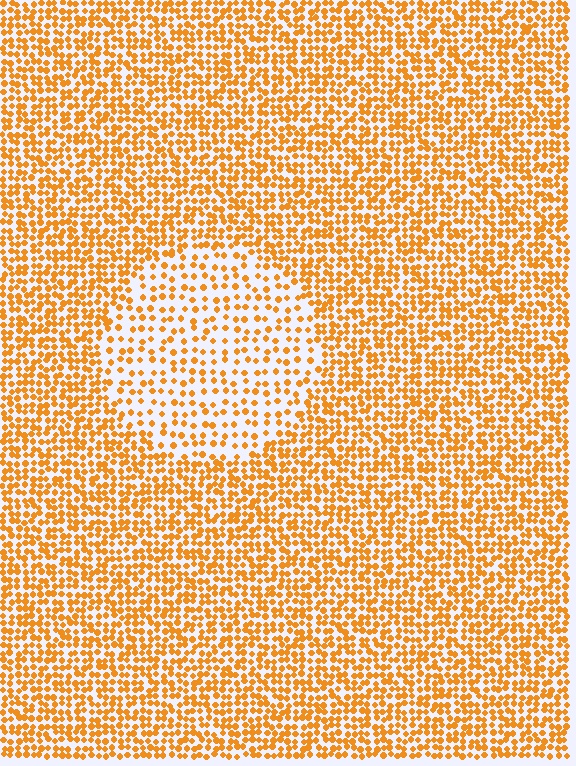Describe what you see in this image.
The image contains small orange elements arranged at two different densities. A circle-shaped region is visible where the elements are less densely packed than the surrounding area.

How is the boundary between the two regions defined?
The boundary is defined by a change in element density (approximately 2.1x ratio). All elements are the same color, size, and shape.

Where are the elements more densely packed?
The elements are more densely packed outside the circle boundary.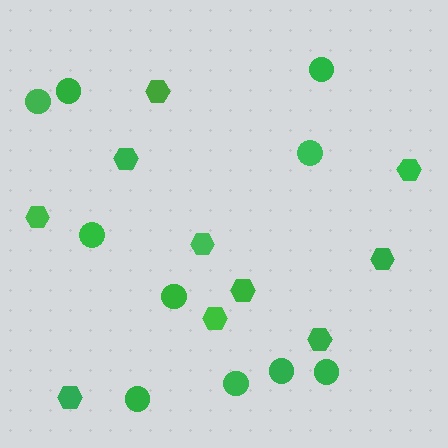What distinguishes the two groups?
There are 2 groups: one group of circles (10) and one group of hexagons (10).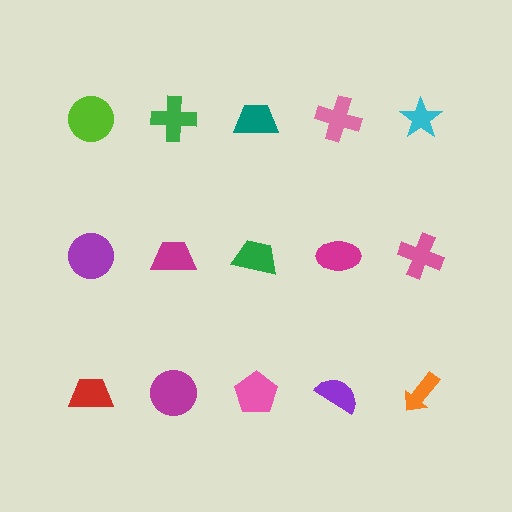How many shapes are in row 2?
5 shapes.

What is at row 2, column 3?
A green trapezoid.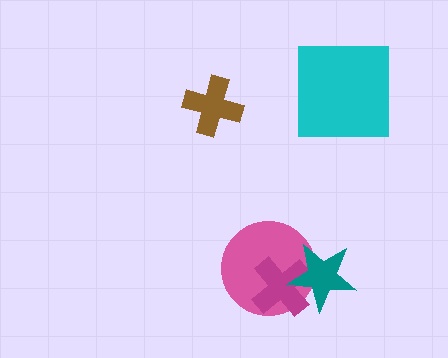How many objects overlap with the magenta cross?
2 objects overlap with the magenta cross.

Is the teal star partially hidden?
No, no other shape covers it.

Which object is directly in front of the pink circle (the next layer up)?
The magenta cross is directly in front of the pink circle.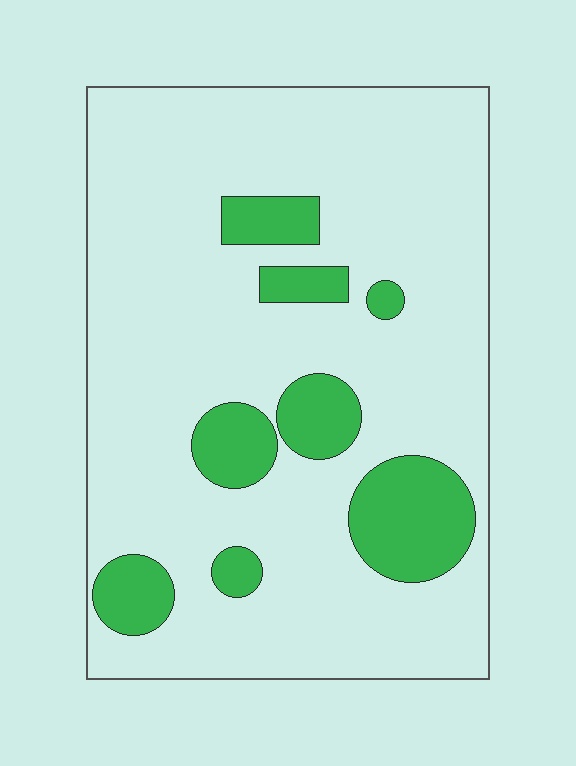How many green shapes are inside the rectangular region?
8.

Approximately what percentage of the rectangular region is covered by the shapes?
Approximately 15%.